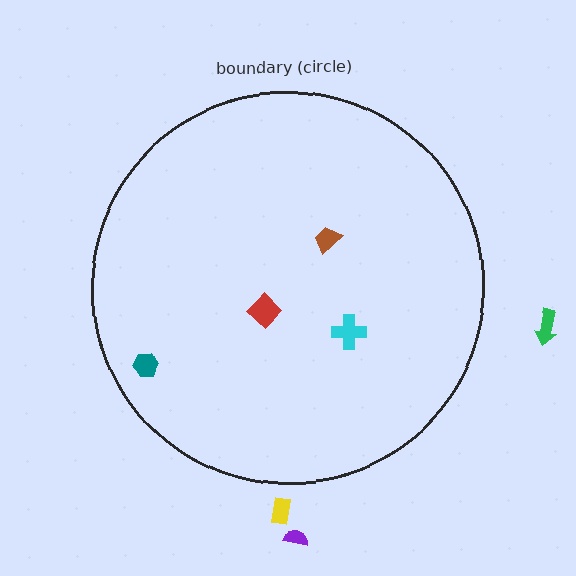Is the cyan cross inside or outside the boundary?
Inside.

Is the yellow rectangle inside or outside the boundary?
Outside.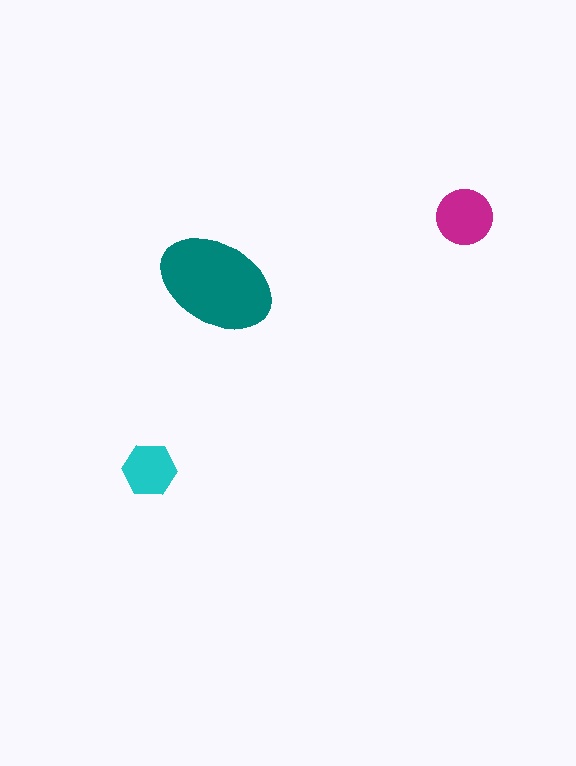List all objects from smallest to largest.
The cyan hexagon, the magenta circle, the teal ellipse.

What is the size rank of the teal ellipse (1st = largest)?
1st.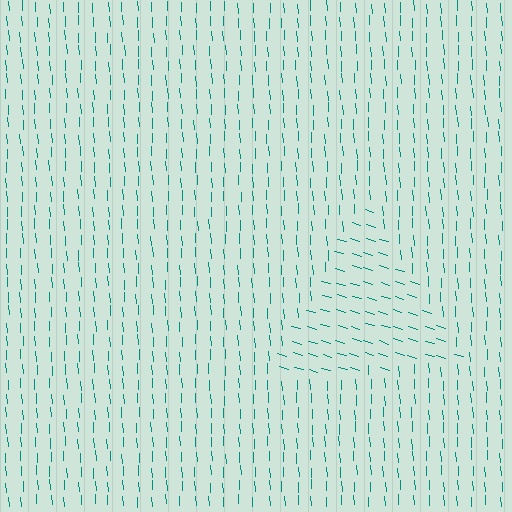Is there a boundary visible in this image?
Yes, there is a texture boundary formed by a change in line orientation.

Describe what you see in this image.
The image is filled with small teal line segments. A triangle region in the image has lines oriented differently from the surrounding lines, creating a visible texture boundary.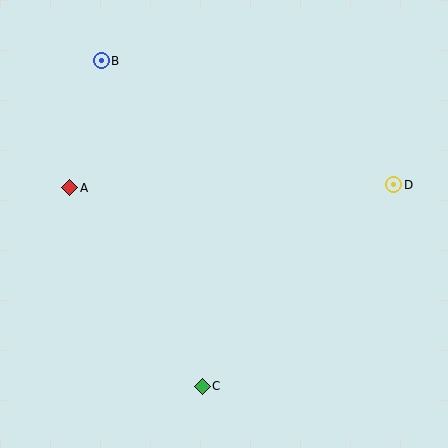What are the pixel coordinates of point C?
Point C is at (202, 386).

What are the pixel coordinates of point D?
Point D is at (394, 185).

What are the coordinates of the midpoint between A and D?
The midpoint between A and D is at (232, 186).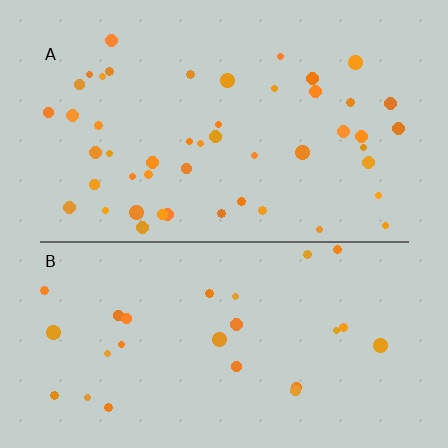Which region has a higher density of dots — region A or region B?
A (the top).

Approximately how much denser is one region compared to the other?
Approximately 1.8× — region A over region B.